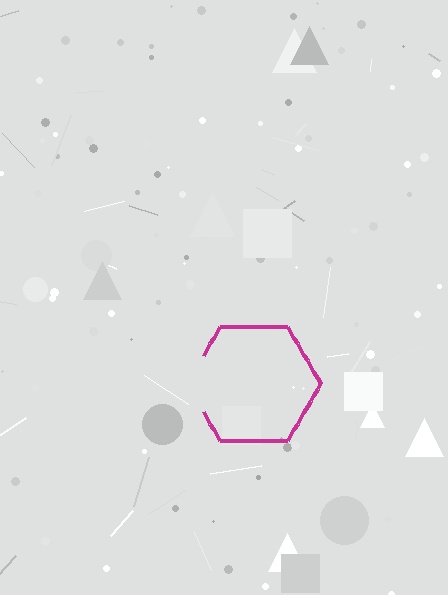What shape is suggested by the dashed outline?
The dashed outline suggests a hexagon.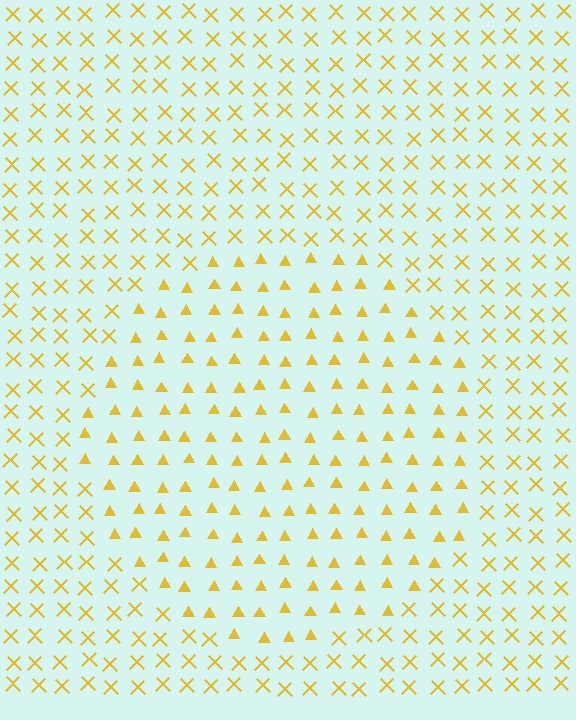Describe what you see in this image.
The image is filled with small yellow elements arranged in a uniform grid. A circle-shaped region contains triangles, while the surrounding area contains X marks. The boundary is defined purely by the change in element shape.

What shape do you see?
I see a circle.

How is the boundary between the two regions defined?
The boundary is defined by a change in element shape: triangles inside vs. X marks outside. All elements share the same color and spacing.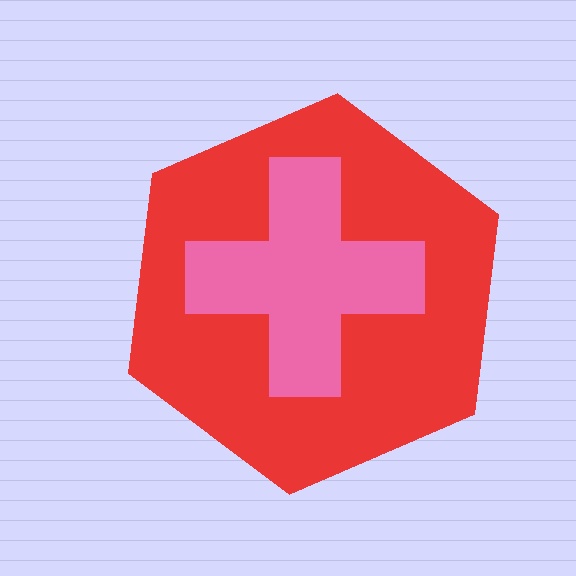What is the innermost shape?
The pink cross.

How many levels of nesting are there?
2.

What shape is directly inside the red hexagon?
The pink cross.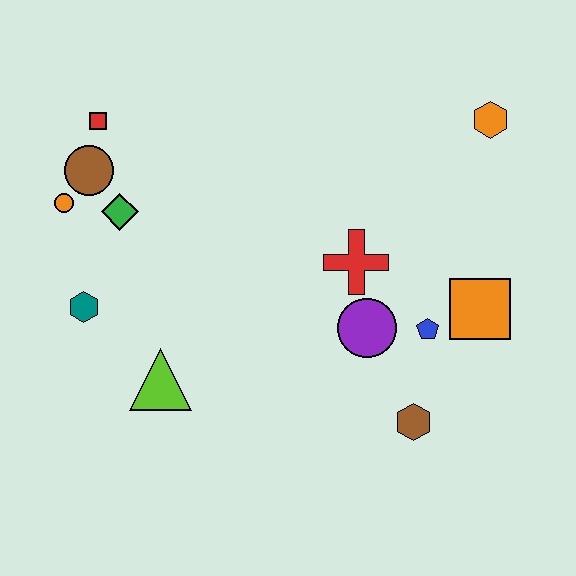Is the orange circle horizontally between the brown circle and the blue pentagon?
No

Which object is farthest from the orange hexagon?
The teal hexagon is farthest from the orange hexagon.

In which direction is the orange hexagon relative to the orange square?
The orange hexagon is above the orange square.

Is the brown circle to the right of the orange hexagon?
No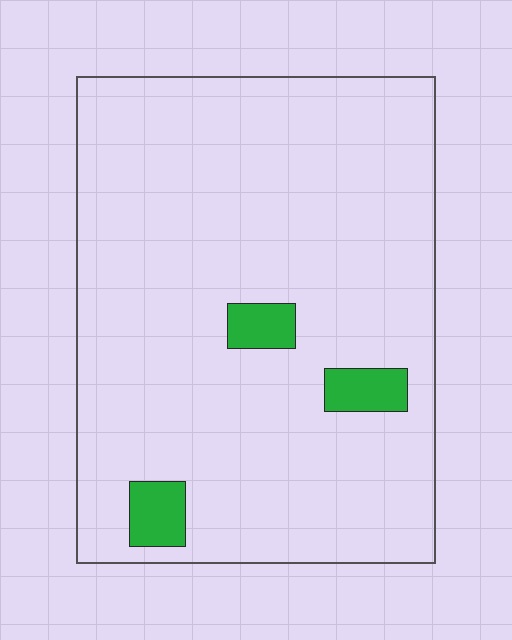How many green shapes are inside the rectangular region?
3.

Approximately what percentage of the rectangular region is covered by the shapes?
Approximately 5%.